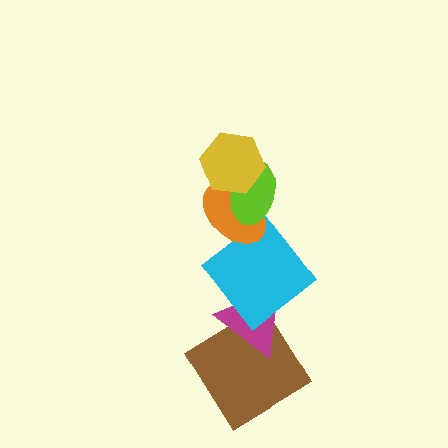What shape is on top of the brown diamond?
The magenta triangle is on top of the brown diamond.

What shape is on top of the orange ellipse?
The lime ellipse is on top of the orange ellipse.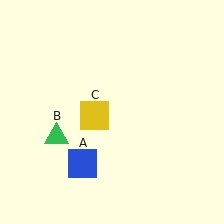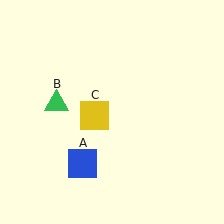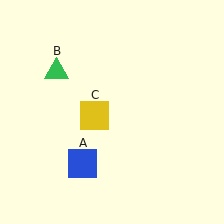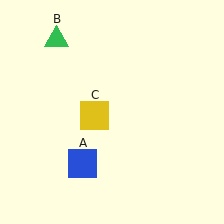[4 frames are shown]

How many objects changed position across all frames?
1 object changed position: green triangle (object B).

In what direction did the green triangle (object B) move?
The green triangle (object B) moved up.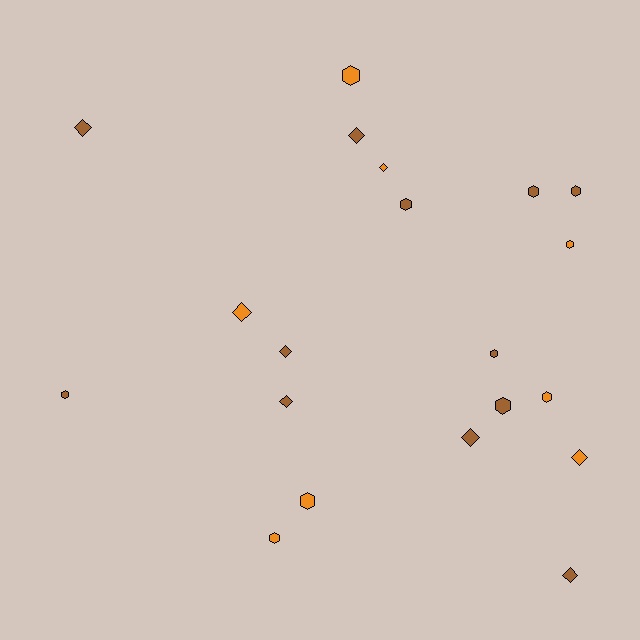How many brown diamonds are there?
There are 6 brown diamonds.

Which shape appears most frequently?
Hexagon, with 11 objects.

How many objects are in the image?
There are 20 objects.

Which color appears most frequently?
Brown, with 12 objects.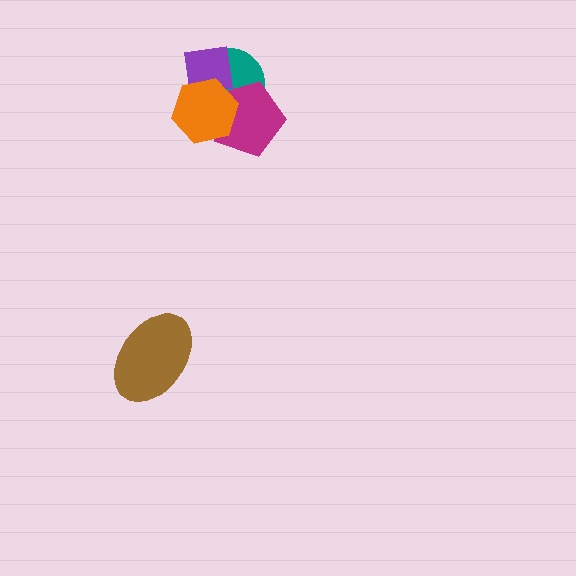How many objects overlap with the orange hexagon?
3 objects overlap with the orange hexagon.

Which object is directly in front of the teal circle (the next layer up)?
The purple square is directly in front of the teal circle.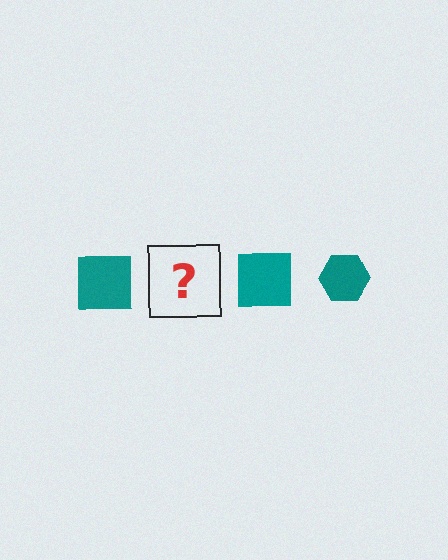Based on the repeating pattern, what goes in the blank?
The blank should be a teal hexagon.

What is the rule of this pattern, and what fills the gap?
The rule is that the pattern cycles through square, hexagon shapes in teal. The gap should be filled with a teal hexagon.